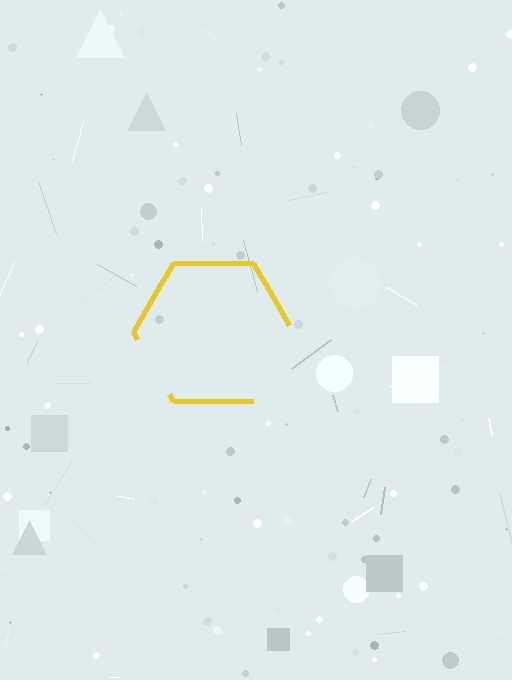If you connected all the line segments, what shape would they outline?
They would outline a hexagon.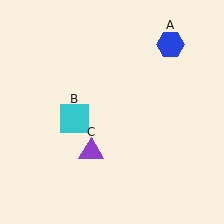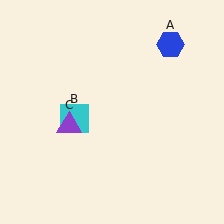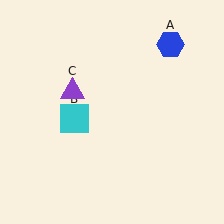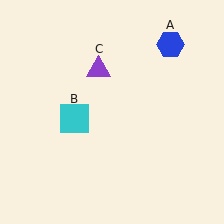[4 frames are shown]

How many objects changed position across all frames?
1 object changed position: purple triangle (object C).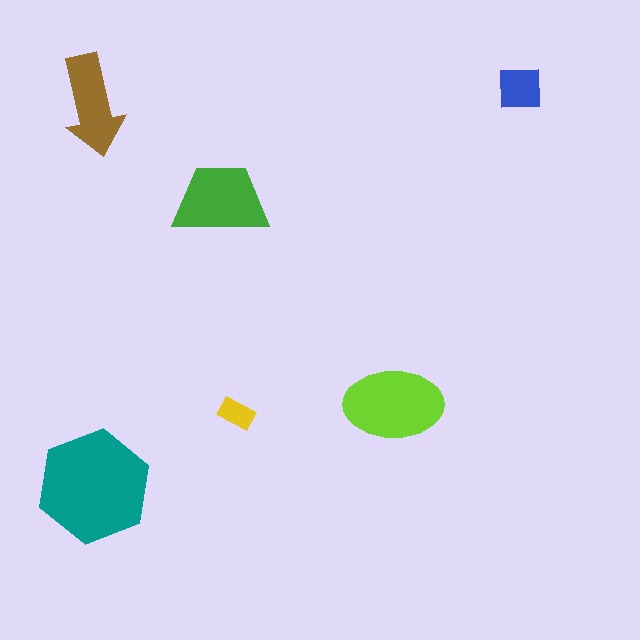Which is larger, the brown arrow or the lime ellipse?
The lime ellipse.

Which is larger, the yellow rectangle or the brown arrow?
The brown arrow.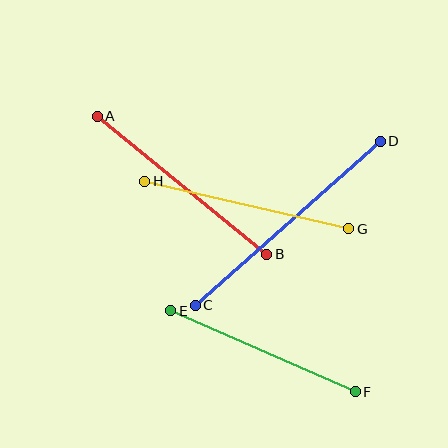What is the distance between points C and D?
The distance is approximately 247 pixels.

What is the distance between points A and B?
The distance is approximately 218 pixels.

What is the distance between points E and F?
The distance is approximately 201 pixels.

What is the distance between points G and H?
The distance is approximately 210 pixels.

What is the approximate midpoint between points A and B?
The midpoint is at approximately (182, 185) pixels.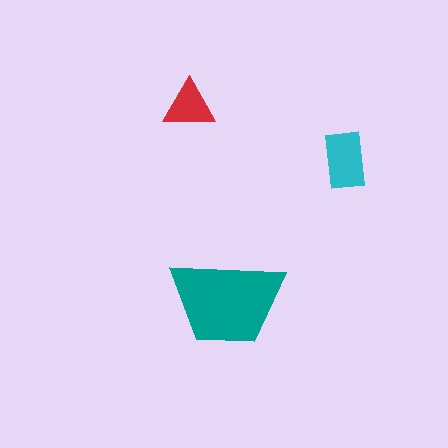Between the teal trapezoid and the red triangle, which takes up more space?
The teal trapezoid.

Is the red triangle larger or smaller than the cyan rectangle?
Smaller.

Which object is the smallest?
The red triangle.